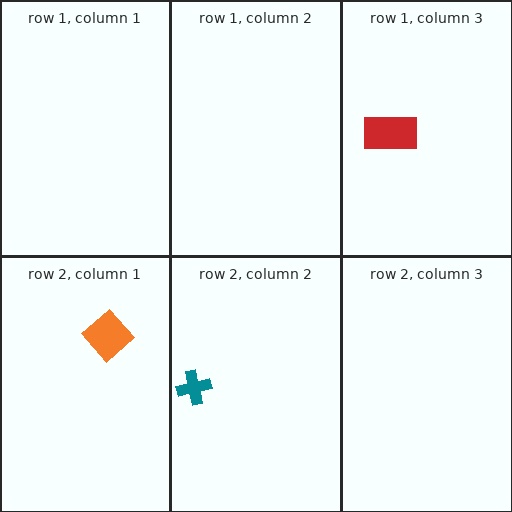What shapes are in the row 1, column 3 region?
The red rectangle.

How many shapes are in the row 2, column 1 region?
1.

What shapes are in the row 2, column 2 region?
The teal cross.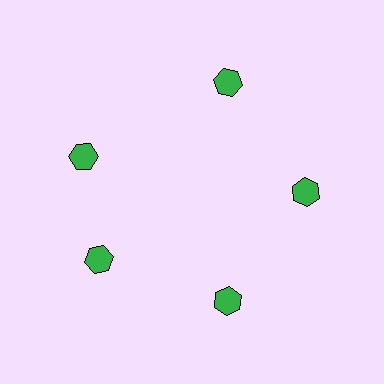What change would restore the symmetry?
The symmetry would be restored by rotating it back into even spacing with its neighbors so that all 5 hexagons sit at equal angles and equal distance from the center.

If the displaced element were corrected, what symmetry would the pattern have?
It would have 5-fold rotational symmetry — the pattern would map onto itself every 72 degrees.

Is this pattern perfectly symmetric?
No. The 5 green hexagons are arranged in a ring, but one element near the 10 o'clock position is rotated out of alignment along the ring, breaking the 5-fold rotational symmetry.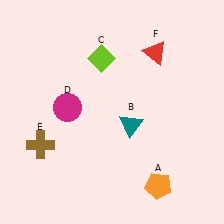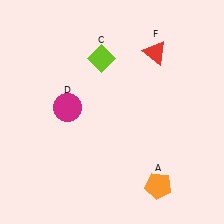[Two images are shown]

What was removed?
The teal triangle (B), the brown cross (E) were removed in Image 2.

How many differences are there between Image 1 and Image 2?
There are 2 differences between the two images.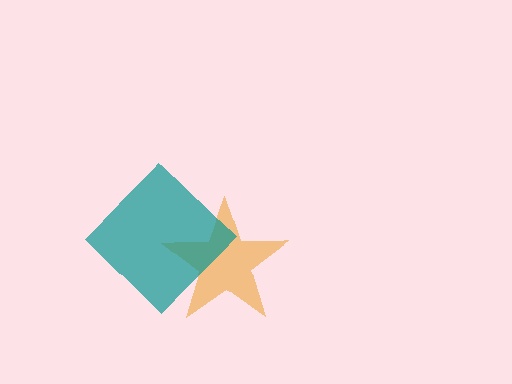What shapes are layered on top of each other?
The layered shapes are: an orange star, a teal diamond.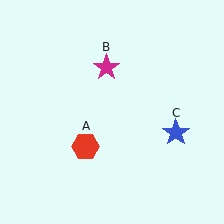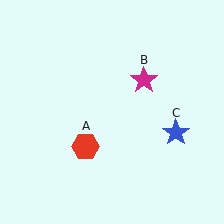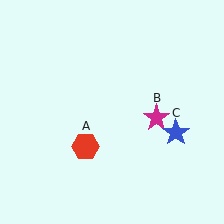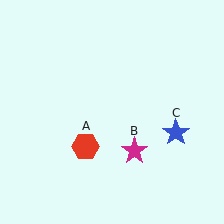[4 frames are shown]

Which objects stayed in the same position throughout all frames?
Red hexagon (object A) and blue star (object C) remained stationary.